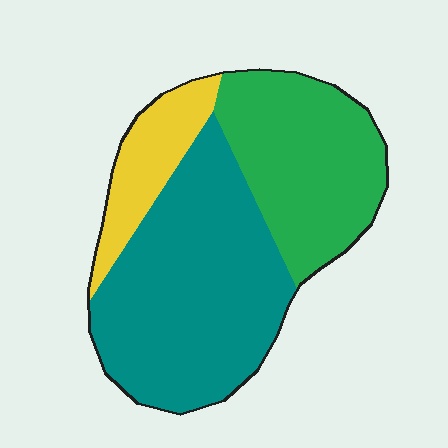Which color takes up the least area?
Yellow, at roughly 15%.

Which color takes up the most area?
Teal, at roughly 50%.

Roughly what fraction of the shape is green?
Green takes up between a quarter and a half of the shape.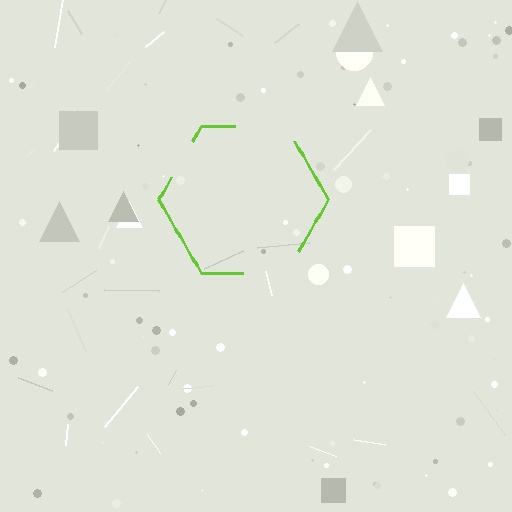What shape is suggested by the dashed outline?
The dashed outline suggests a hexagon.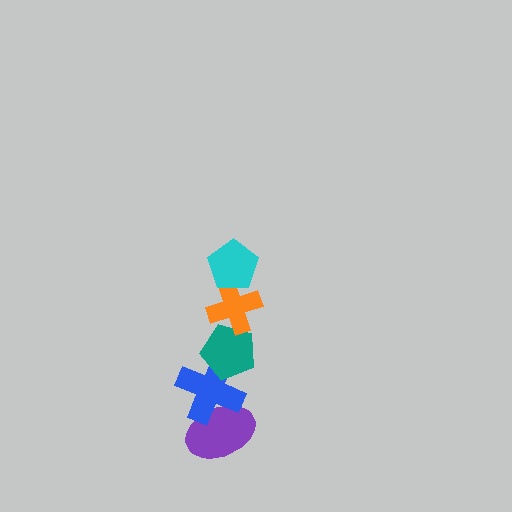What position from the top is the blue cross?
The blue cross is 4th from the top.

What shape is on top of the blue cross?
The teal pentagon is on top of the blue cross.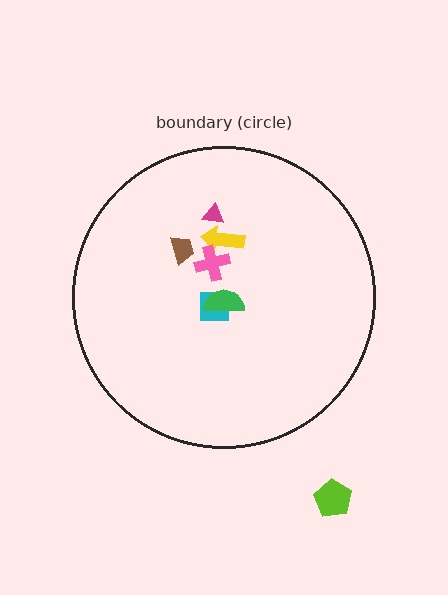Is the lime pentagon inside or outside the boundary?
Outside.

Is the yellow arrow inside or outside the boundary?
Inside.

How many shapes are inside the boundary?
6 inside, 1 outside.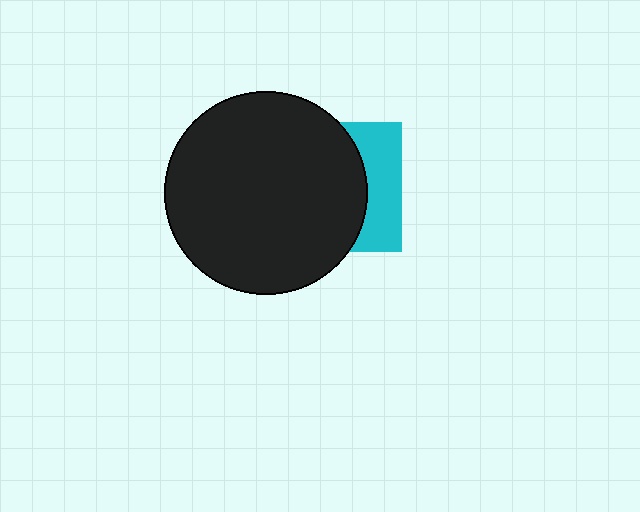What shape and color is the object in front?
The object in front is a black circle.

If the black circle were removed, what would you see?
You would see the complete cyan square.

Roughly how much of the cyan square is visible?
A small part of it is visible (roughly 32%).